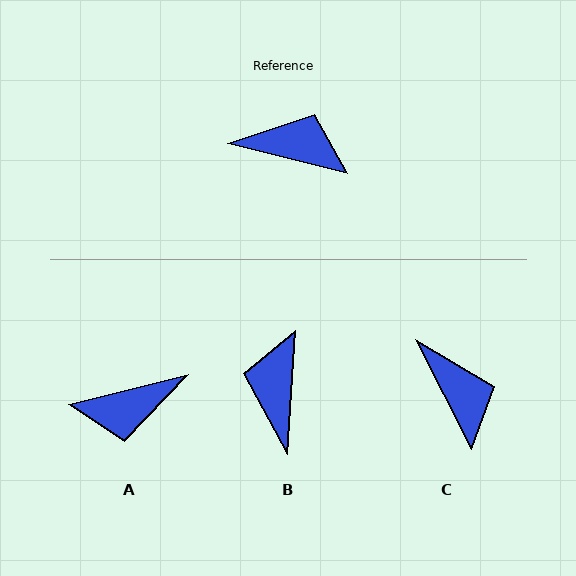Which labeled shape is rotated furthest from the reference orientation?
A, about 152 degrees away.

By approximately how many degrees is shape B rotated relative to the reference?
Approximately 101 degrees counter-clockwise.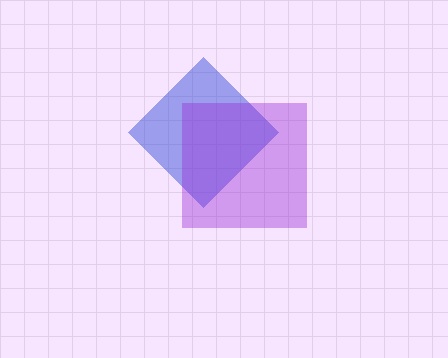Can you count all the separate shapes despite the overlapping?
Yes, there are 2 separate shapes.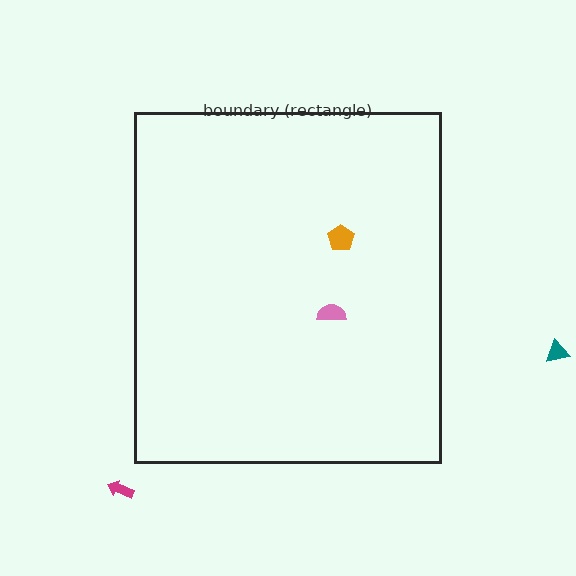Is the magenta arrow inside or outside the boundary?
Outside.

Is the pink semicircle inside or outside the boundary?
Inside.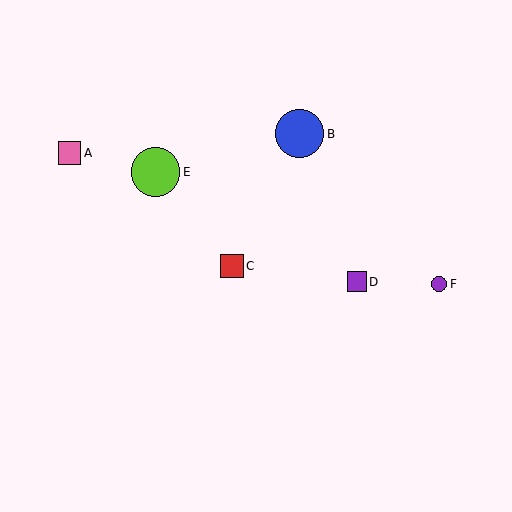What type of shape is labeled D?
Shape D is a purple square.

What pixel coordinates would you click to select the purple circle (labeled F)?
Click at (439, 284) to select the purple circle F.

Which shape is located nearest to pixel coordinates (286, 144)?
The blue circle (labeled B) at (300, 134) is nearest to that location.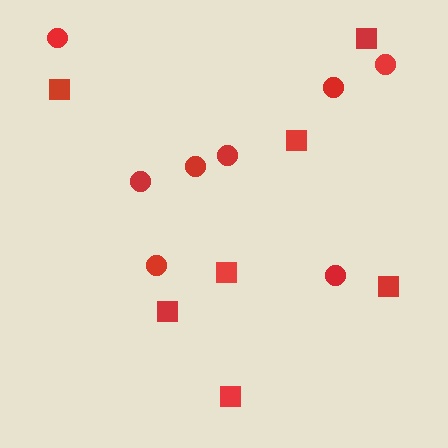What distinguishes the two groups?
There are 2 groups: one group of circles (8) and one group of squares (7).